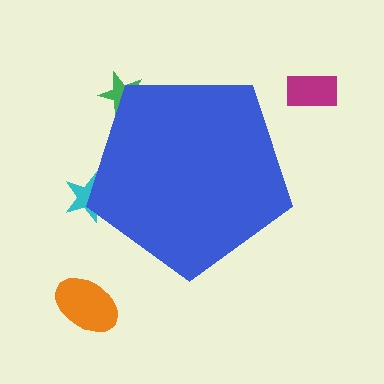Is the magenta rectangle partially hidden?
No, the magenta rectangle is fully visible.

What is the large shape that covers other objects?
A blue pentagon.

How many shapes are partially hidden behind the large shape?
2 shapes are partially hidden.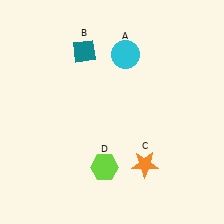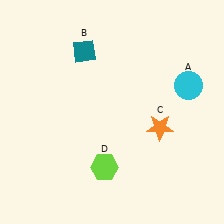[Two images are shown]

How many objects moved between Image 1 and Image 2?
2 objects moved between the two images.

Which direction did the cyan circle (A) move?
The cyan circle (A) moved right.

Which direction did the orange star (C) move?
The orange star (C) moved up.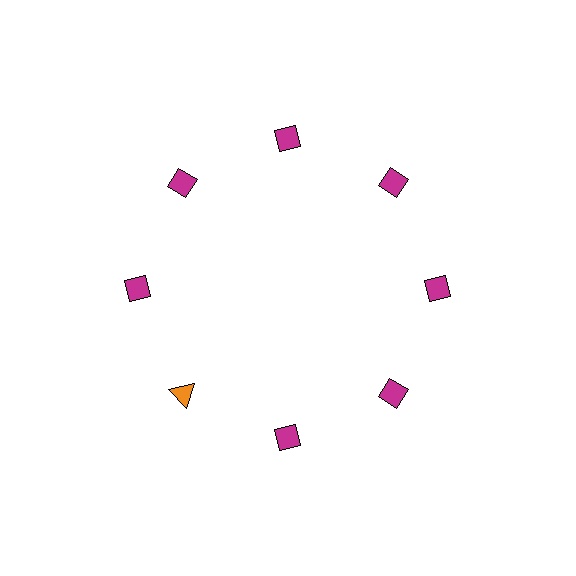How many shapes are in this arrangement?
There are 8 shapes arranged in a ring pattern.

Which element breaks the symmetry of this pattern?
The orange triangle at roughly the 8 o'clock position breaks the symmetry. All other shapes are magenta diamonds.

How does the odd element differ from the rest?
It differs in both color (orange instead of magenta) and shape (triangle instead of diamond).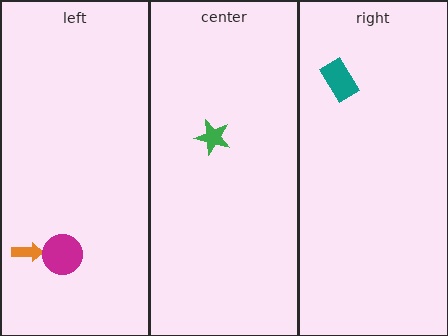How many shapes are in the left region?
2.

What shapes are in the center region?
The green star.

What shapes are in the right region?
The teal rectangle.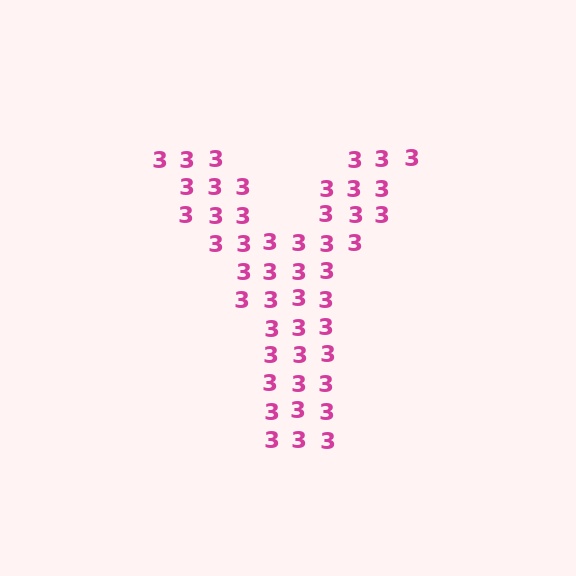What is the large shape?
The large shape is the letter Y.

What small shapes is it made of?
It is made of small digit 3's.